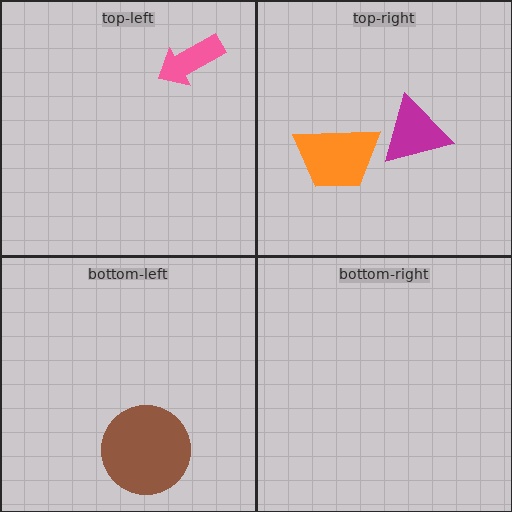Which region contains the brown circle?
The bottom-left region.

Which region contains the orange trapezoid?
The top-right region.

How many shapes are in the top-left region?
1.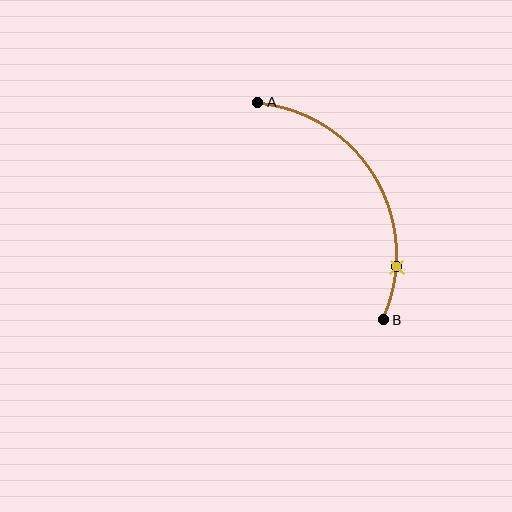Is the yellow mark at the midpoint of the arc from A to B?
No. The yellow mark lies on the arc but is closer to endpoint B. The arc midpoint would be at the point on the curve equidistant along the arc from both A and B.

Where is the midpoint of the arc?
The arc midpoint is the point on the curve farthest from the straight line joining A and B. It sits to the right of that line.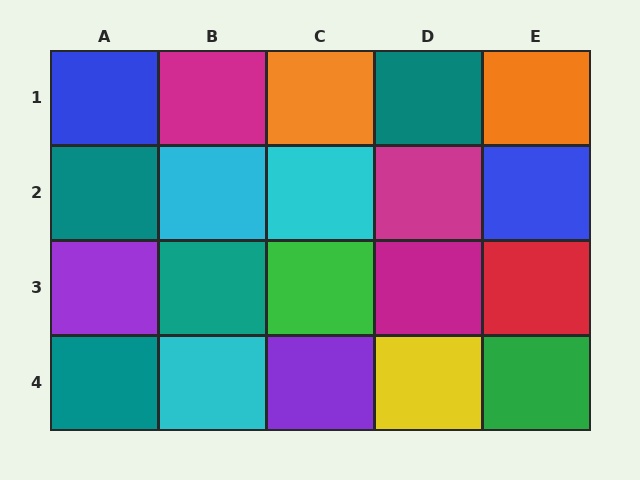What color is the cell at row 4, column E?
Green.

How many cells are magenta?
3 cells are magenta.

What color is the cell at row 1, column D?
Teal.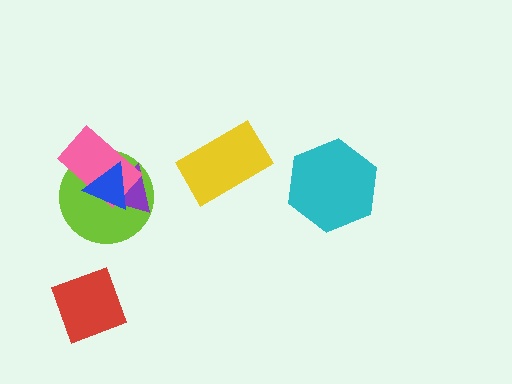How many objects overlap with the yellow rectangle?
0 objects overlap with the yellow rectangle.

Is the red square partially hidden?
No, no other shape covers it.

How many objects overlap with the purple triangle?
3 objects overlap with the purple triangle.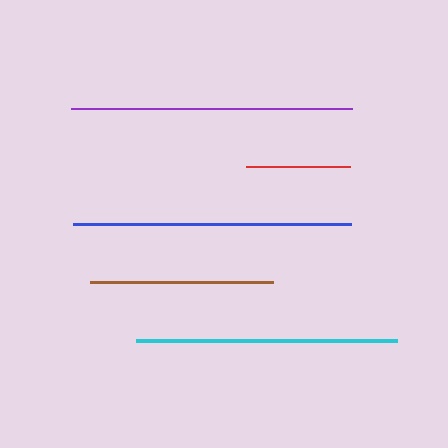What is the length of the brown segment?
The brown segment is approximately 183 pixels long.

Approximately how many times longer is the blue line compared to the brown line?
The blue line is approximately 1.5 times the length of the brown line.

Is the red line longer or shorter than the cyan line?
The cyan line is longer than the red line.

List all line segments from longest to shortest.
From longest to shortest: purple, blue, cyan, brown, red.